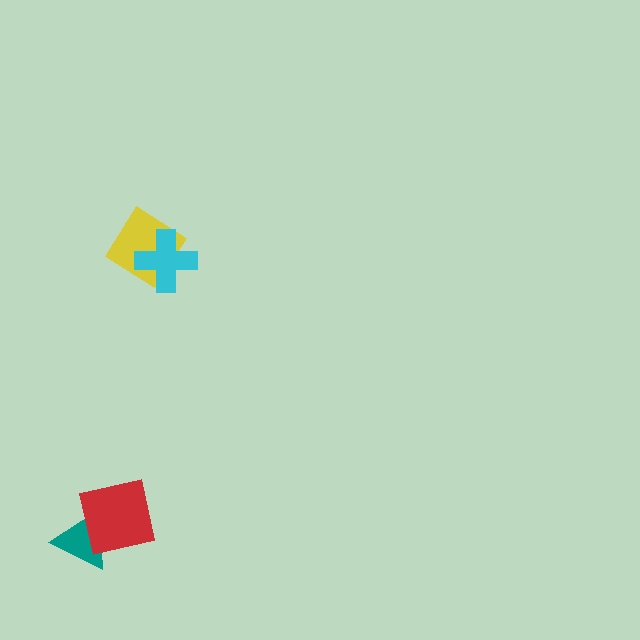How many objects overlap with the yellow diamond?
1 object overlaps with the yellow diamond.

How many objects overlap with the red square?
1 object overlaps with the red square.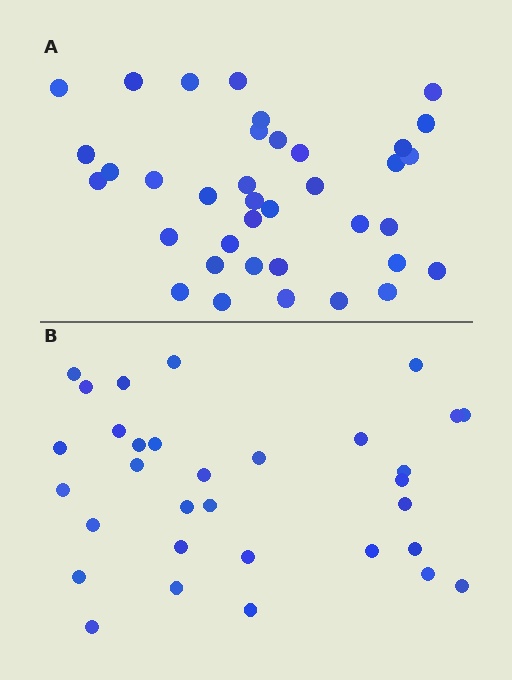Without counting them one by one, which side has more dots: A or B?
Region A (the top region) has more dots.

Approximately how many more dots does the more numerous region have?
Region A has about 5 more dots than region B.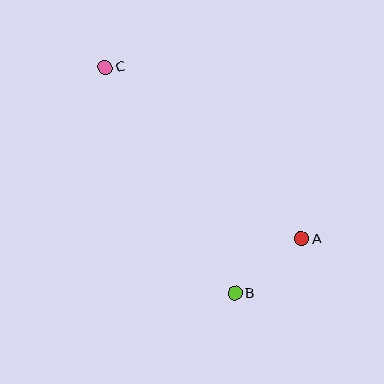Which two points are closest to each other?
Points A and B are closest to each other.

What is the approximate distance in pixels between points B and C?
The distance between B and C is approximately 260 pixels.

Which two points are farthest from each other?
Points A and C are farthest from each other.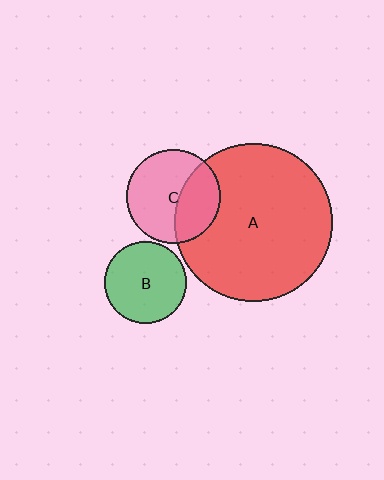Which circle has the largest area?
Circle A (red).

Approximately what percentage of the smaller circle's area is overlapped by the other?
Approximately 35%.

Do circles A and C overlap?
Yes.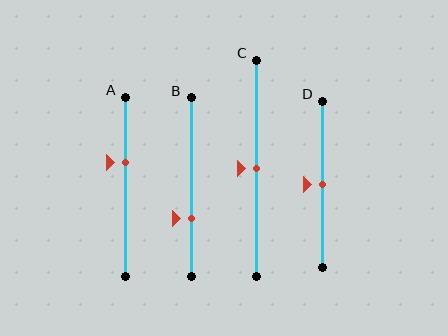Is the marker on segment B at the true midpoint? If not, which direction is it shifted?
No, the marker on segment B is shifted downward by about 18% of the segment length.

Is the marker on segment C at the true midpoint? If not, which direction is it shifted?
Yes, the marker on segment C is at the true midpoint.